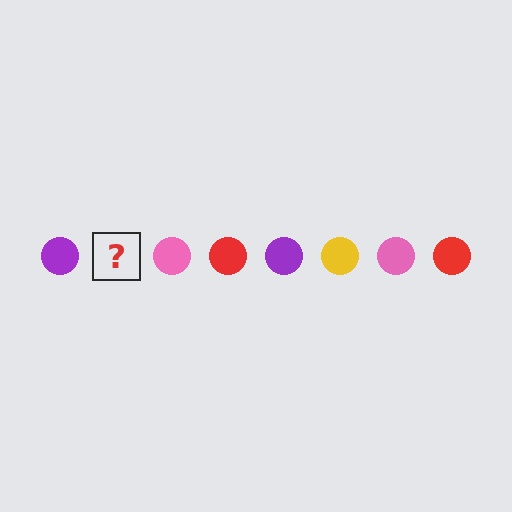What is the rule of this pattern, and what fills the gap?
The rule is that the pattern cycles through purple, yellow, pink, red circles. The gap should be filled with a yellow circle.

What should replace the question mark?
The question mark should be replaced with a yellow circle.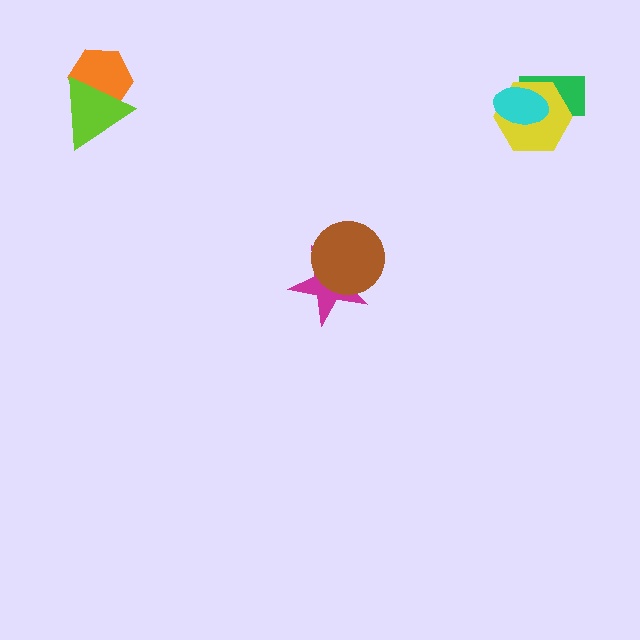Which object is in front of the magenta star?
The brown circle is in front of the magenta star.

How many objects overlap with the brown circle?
1 object overlaps with the brown circle.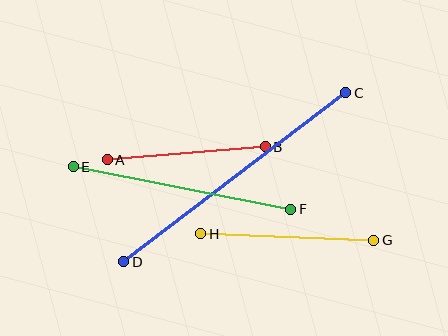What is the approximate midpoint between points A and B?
The midpoint is at approximately (186, 153) pixels.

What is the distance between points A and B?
The distance is approximately 158 pixels.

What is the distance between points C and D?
The distance is approximately 279 pixels.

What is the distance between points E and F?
The distance is approximately 222 pixels.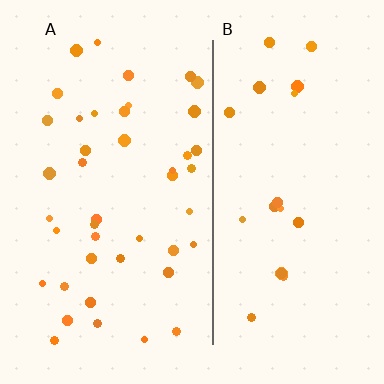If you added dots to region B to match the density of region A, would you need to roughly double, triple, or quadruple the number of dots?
Approximately double.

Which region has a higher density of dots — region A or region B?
A (the left).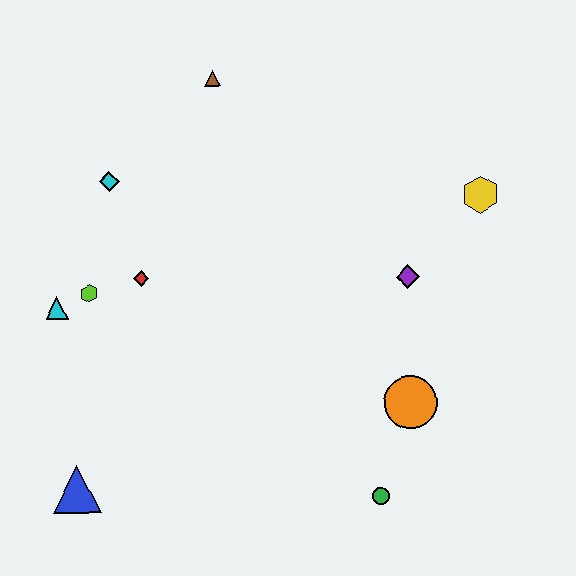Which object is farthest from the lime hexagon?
The yellow hexagon is farthest from the lime hexagon.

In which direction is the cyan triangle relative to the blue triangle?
The cyan triangle is above the blue triangle.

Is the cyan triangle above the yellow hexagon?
No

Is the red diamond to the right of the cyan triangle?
Yes